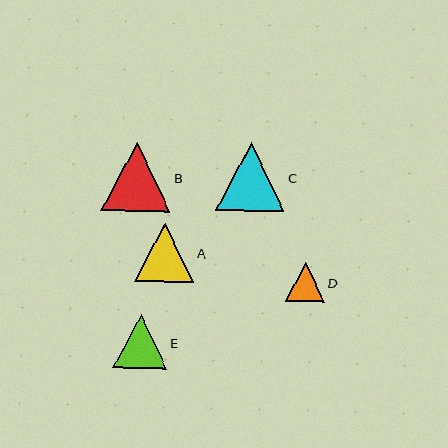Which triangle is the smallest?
Triangle D is the smallest with a size of approximately 39 pixels.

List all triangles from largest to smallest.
From largest to smallest: B, C, A, E, D.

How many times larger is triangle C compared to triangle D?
Triangle C is approximately 1.8 times the size of triangle D.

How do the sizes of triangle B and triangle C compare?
Triangle B and triangle C are approximately the same size.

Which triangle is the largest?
Triangle B is the largest with a size of approximately 69 pixels.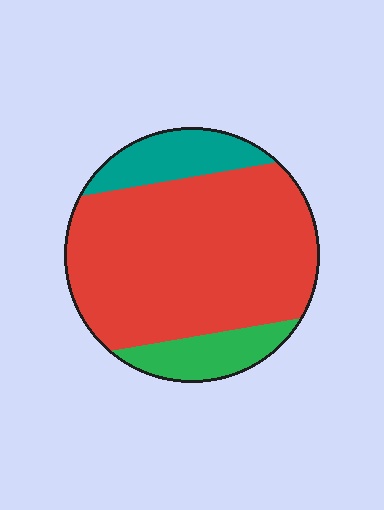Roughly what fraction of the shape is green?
Green covers around 15% of the shape.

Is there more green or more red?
Red.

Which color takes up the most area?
Red, at roughly 75%.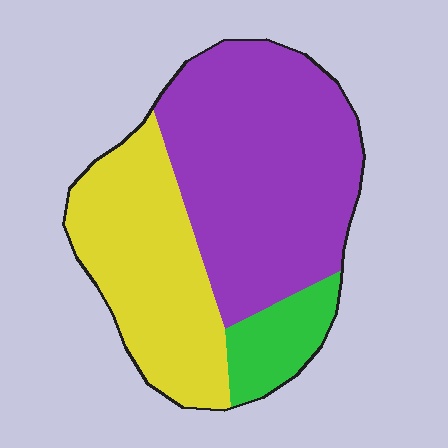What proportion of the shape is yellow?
Yellow covers 35% of the shape.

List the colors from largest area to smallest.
From largest to smallest: purple, yellow, green.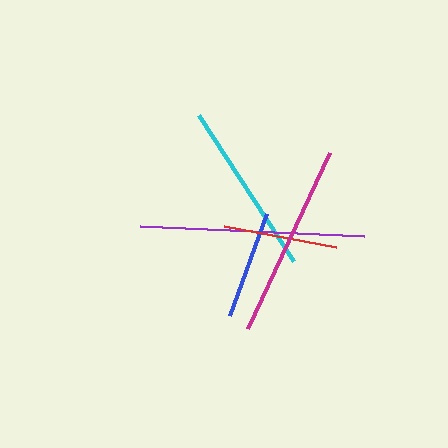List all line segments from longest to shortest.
From longest to shortest: purple, magenta, cyan, red, blue.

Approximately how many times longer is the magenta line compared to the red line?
The magenta line is approximately 1.7 times the length of the red line.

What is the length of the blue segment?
The blue segment is approximately 108 pixels long.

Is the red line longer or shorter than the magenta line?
The magenta line is longer than the red line.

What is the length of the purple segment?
The purple segment is approximately 224 pixels long.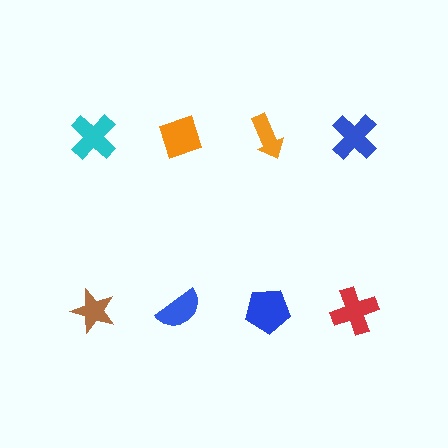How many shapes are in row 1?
4 shapes.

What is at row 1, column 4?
A blue cross.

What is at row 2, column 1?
A brown star.